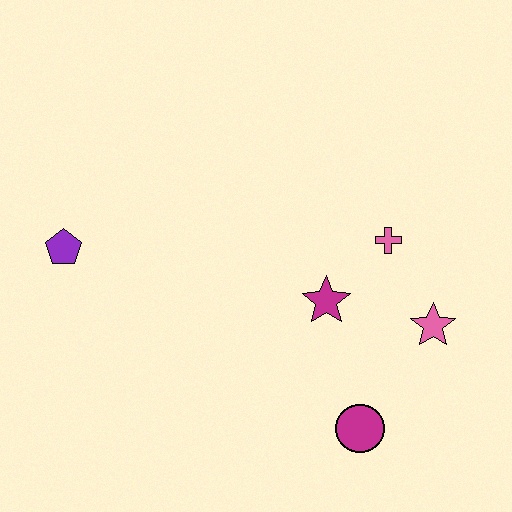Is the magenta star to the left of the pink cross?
Yes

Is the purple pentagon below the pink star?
No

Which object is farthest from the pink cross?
The purple pentagon is farthest from the pink cross.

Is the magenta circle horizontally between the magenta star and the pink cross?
Yes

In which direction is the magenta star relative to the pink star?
The magenta star is to the left of the pink star.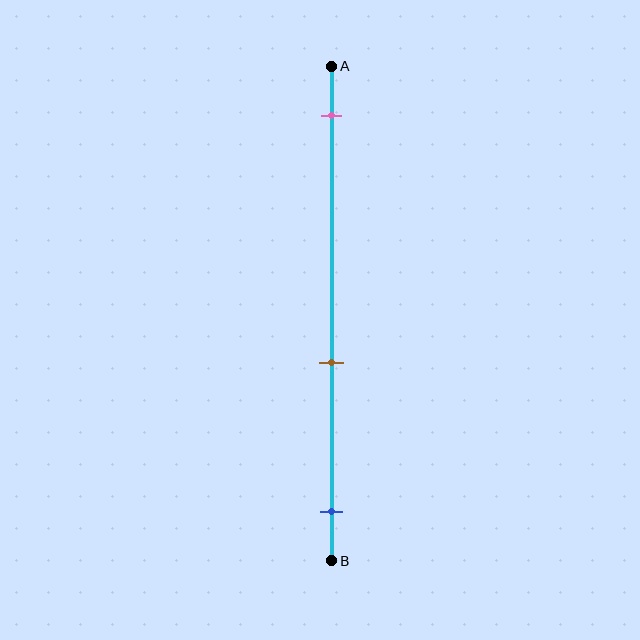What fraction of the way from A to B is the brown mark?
The brown mark is approximately 60% (0.6) of the way from A to B.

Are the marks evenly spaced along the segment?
No, the marks are not evenly spaced.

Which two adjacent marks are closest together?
The brown and blue marks are the closest adjacent pair.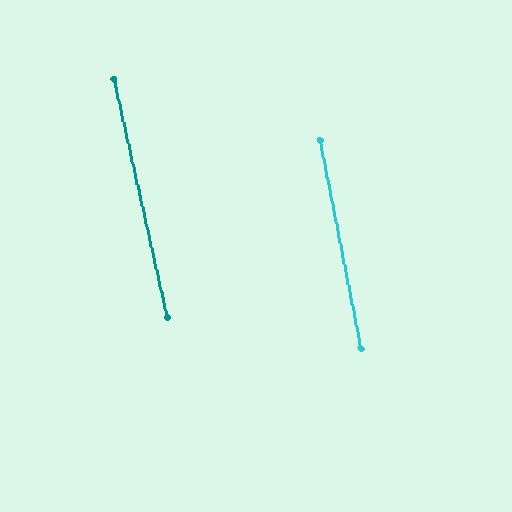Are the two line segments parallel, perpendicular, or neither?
Parallel — their directions differ by only 1.6°.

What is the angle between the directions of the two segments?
Approximately 2 degrees.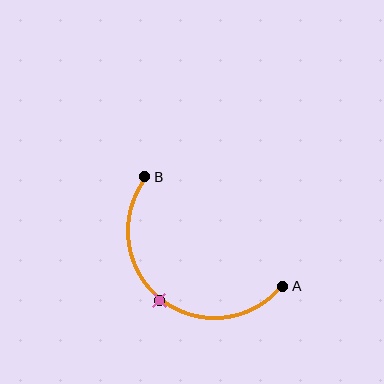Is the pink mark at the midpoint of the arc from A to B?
Yes. The pink mark lies on the arc at equal arc-length from both A and B — it is the arc midpoint.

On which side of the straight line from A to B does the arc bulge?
The arc bulges below and to the left of the straight line connecting A and B.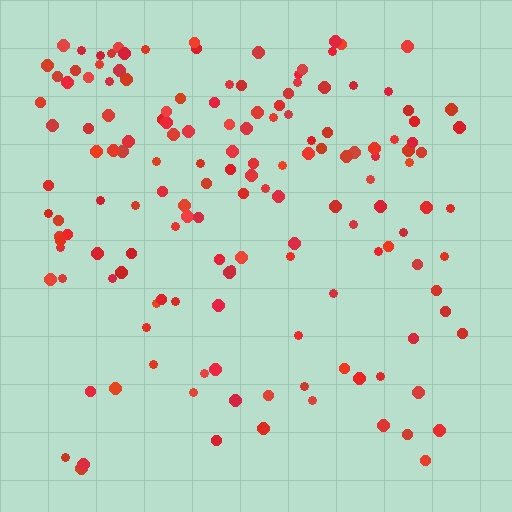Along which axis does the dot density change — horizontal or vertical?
Vertical.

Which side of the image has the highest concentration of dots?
The top.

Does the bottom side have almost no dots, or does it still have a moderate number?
Still a moderate number, just noticeably fewer than the top.